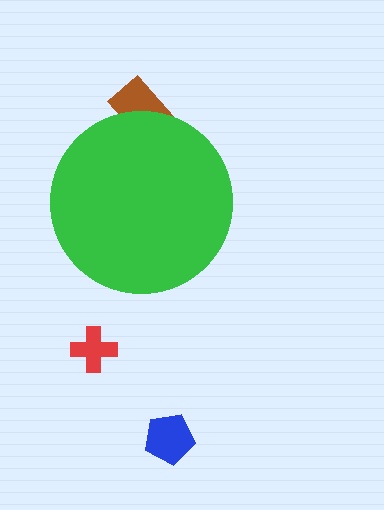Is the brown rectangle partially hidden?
Yes, the brown rectangle is partially hidden behind the green circle.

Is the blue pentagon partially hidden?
No, the blue pentagon is fully visible.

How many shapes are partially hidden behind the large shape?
1 shape is partially hidden.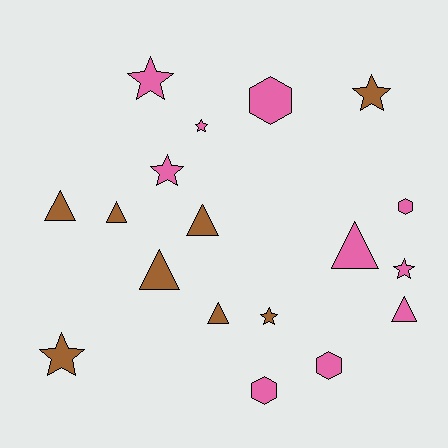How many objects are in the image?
There are 18 objects.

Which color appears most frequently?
Pink, with 10 objects.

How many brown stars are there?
There are 3 brown stars.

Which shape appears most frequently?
Triangle, with 7 objects.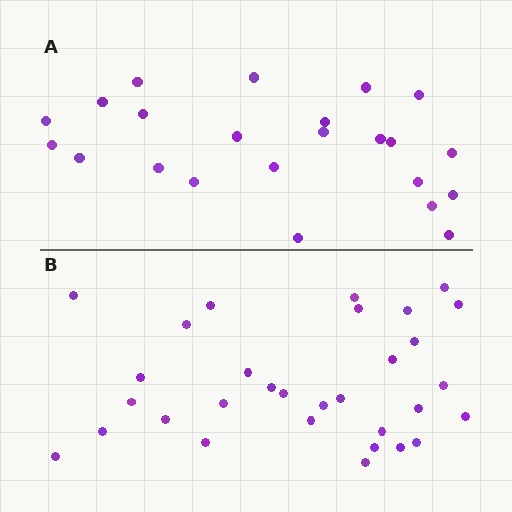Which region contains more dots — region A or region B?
Region B (the bottom region) has more dots.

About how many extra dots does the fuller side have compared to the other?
Region B has roughly 8 or so more dots than region A.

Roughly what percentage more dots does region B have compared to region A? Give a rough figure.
About 35% more.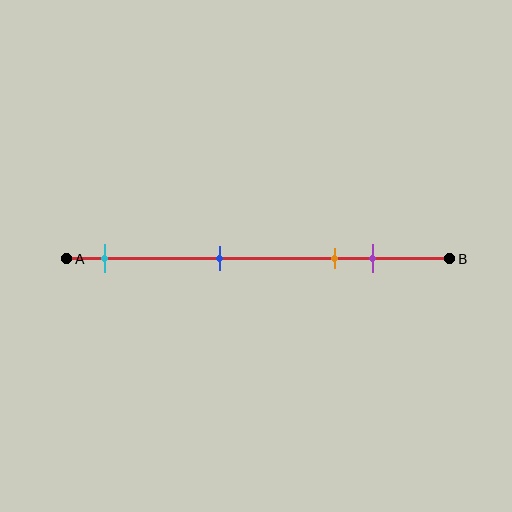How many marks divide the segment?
There are 4 marks dividing the segment.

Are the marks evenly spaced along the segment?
No, the marks are not evenly spaced.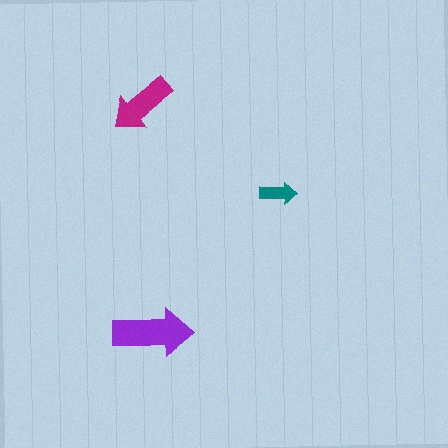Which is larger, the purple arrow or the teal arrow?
The purple one.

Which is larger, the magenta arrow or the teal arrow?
The magenta one.